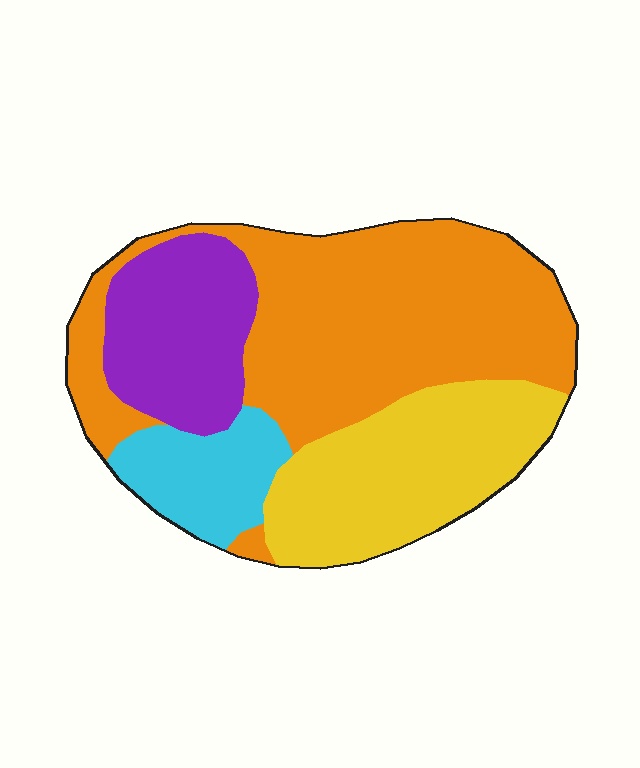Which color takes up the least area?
Cyan, at roughly 10%.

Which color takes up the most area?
Orange, at roughly 45%.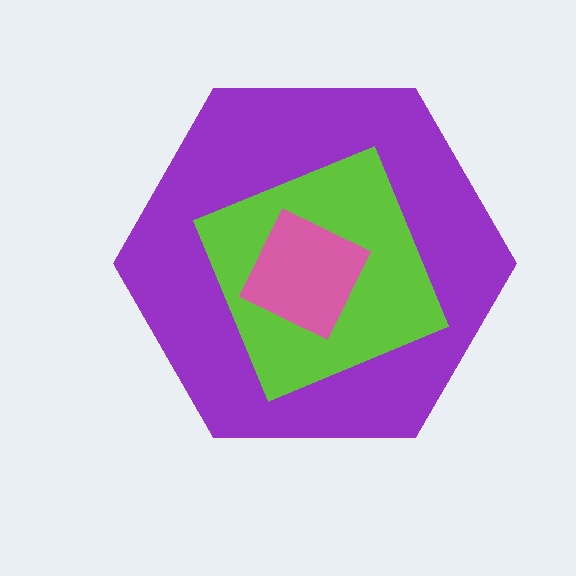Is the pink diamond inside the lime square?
Yes.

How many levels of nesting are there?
3.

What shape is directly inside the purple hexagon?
The lime square.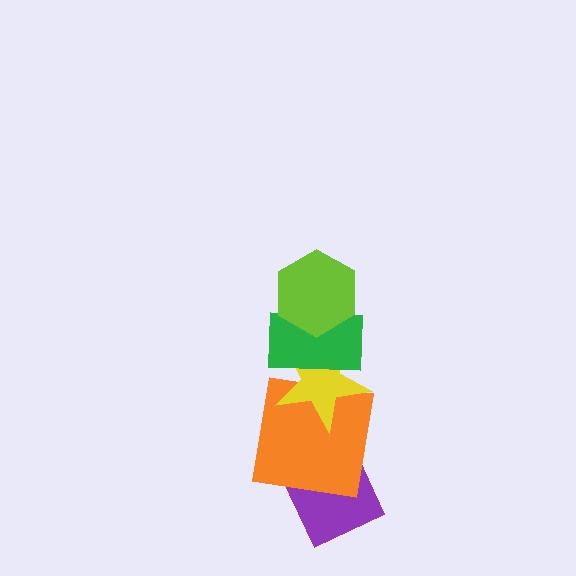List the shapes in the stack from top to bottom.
From top to bottom: the lime hexagon, the green rectangle, the yellow star, the orange square, the purple diamond.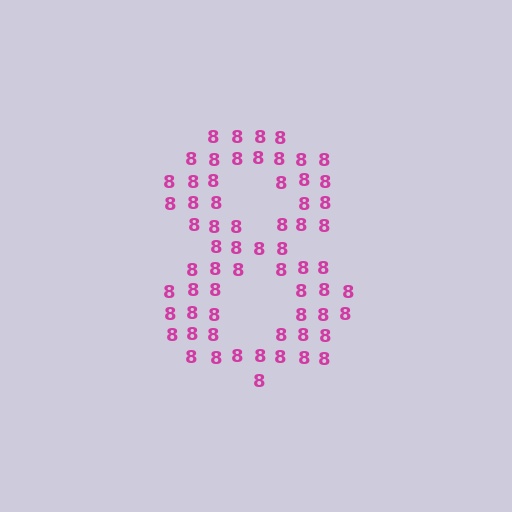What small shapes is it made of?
It is made of small digit 8's.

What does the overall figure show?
The overall figure shows the digit 8.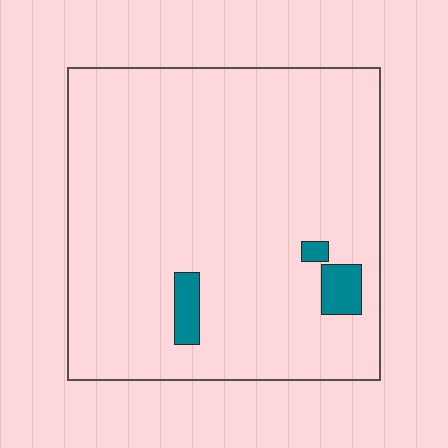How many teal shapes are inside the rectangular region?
3.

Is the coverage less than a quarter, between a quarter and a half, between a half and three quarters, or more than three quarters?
Less than a quarter.